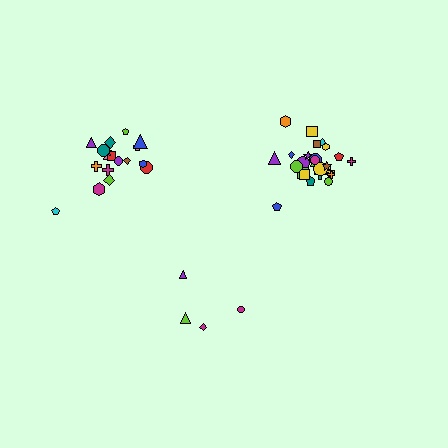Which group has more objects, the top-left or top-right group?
The top-right group.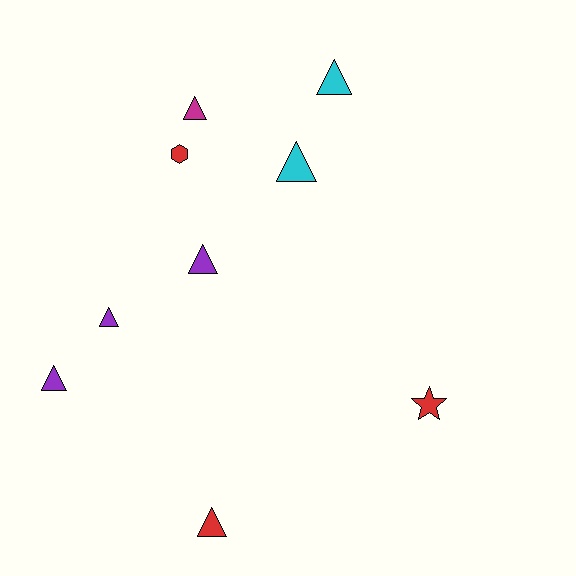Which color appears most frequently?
Purple, with 3 objects.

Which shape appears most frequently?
Triangle, with 7 objects.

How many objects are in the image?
There are 9 objects.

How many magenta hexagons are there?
There are no magenta hexagons.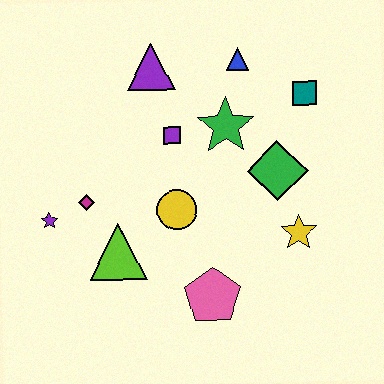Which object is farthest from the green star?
The purple star is farthest from the green star.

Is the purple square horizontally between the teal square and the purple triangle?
Yes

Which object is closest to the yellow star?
The green diamond is closest to the yellow star.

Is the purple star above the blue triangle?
No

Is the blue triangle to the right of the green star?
Yes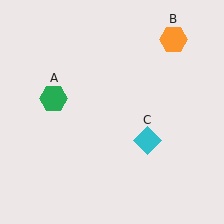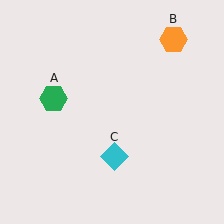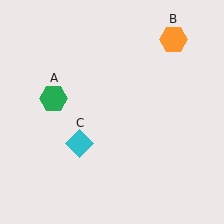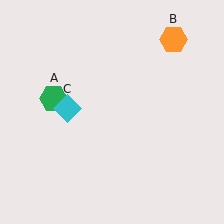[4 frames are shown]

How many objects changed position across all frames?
1 object changed position: cyan diamond (object C).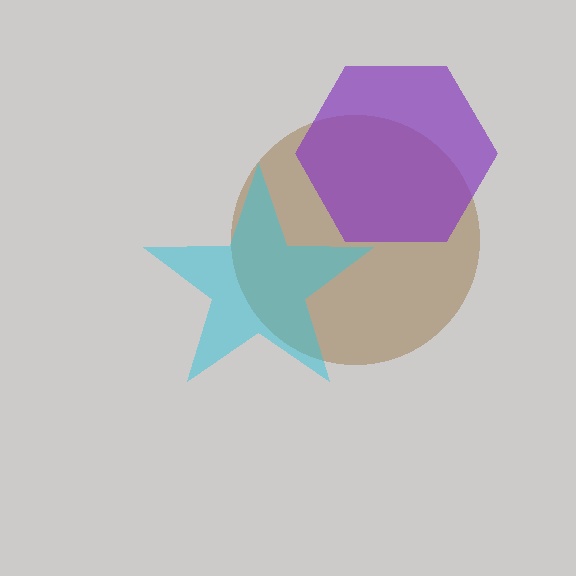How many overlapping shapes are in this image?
There are 3 overlapping shapes in the image.